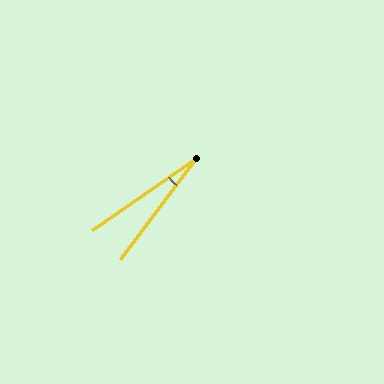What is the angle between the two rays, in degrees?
Approximately 19 degrees.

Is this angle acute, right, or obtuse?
It is acute.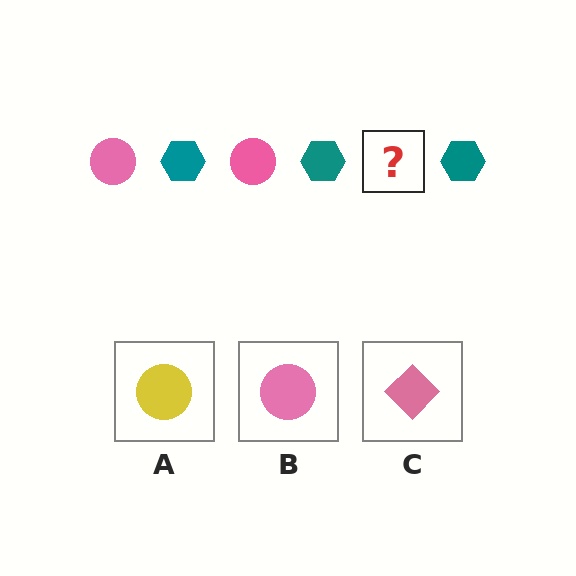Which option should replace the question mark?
Option B.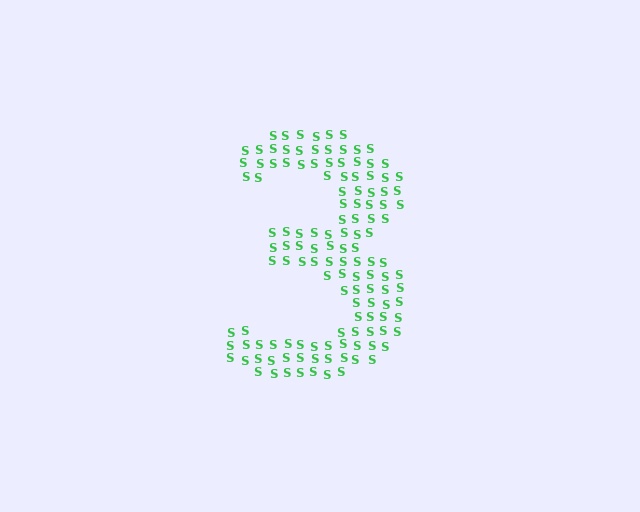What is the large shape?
The large shape is the digit 3.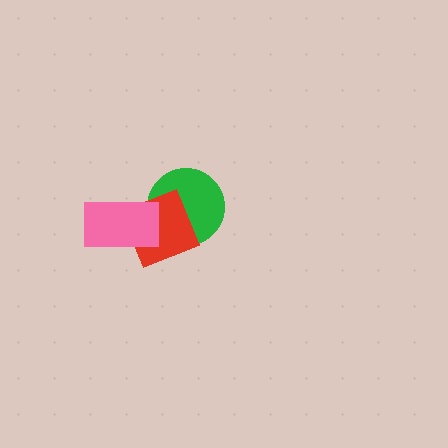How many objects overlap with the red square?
2 objects overlap with the red square.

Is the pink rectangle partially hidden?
No, no other shape covers it.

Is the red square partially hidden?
Yes, it is partially covered by another shape.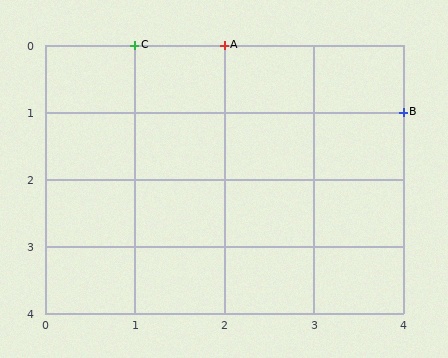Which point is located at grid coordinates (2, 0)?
Point A is at (2, 0).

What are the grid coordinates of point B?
Point B is at grid coordinates (4, 1).